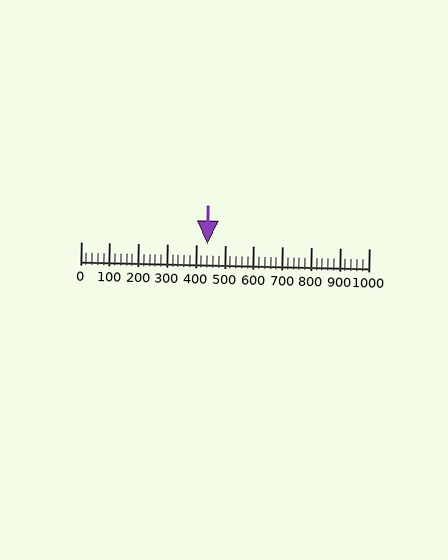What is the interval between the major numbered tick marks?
The major tick marks are spaced 100 units apart.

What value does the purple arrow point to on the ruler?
The purple arrow points to approximately 440.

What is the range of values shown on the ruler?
The ruler shows values from 0 to 1000.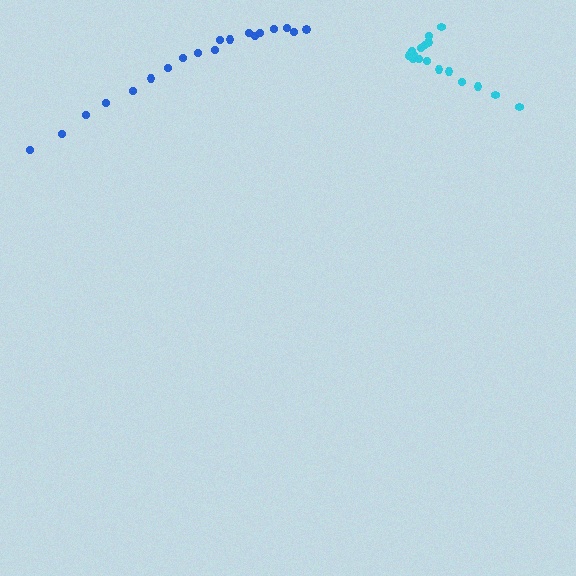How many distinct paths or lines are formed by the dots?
There are 2 distinct paths.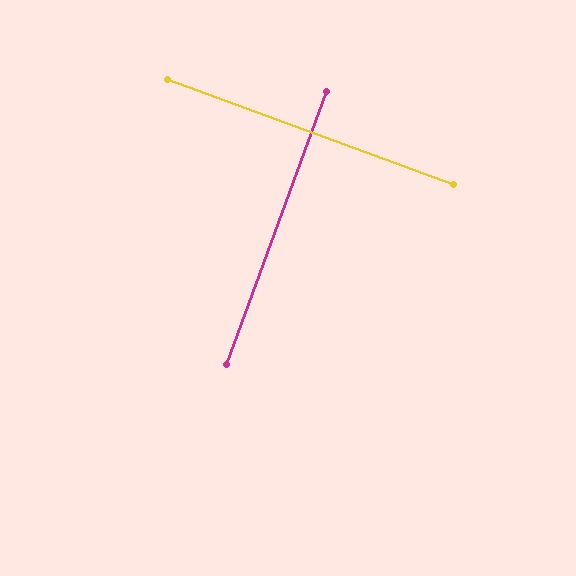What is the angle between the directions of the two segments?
Approximately 90 degrees.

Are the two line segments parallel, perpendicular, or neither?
Perpendicular — they meet at approximately 90°.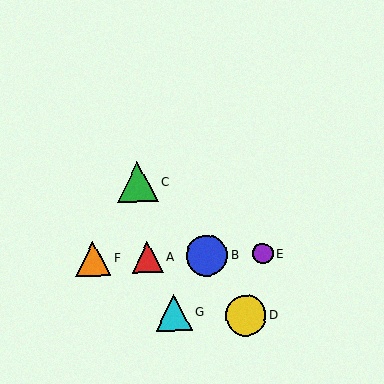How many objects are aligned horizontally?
4 objects (A, B, E, F) are aligned horizontally.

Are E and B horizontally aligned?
Yes, both are at y≈254.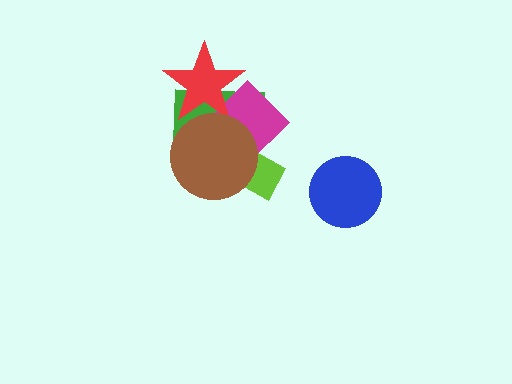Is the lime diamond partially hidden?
Yes, it is partially covered by another shape.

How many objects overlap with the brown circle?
4 objects overlap with the brown circle.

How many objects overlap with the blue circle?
0 objects overlap with the blue circle.